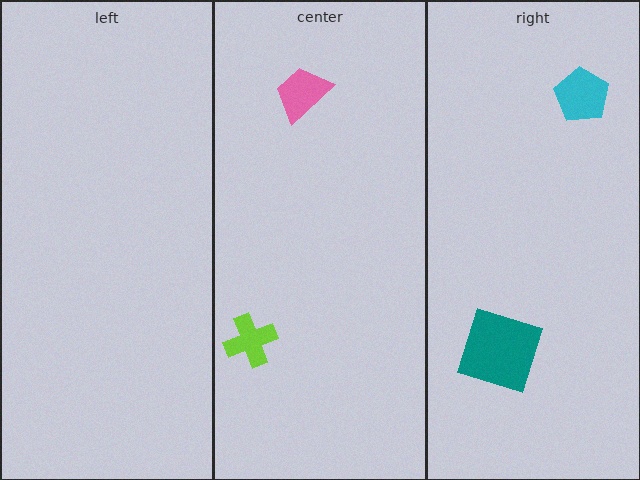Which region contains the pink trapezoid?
The center region.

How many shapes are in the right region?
2.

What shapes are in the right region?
The cyan pentagon, the teal square.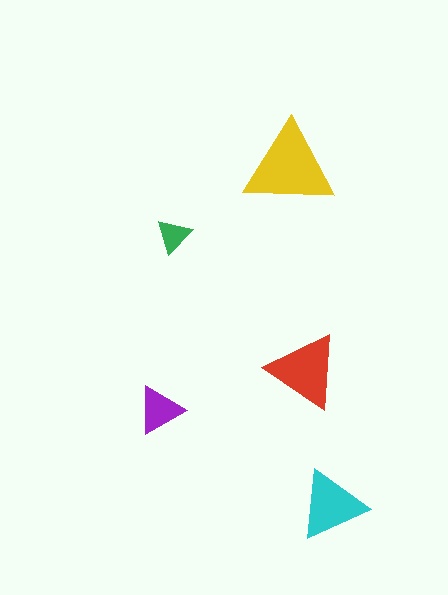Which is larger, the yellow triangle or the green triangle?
The yellow one.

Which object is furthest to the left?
The purple triangle is leftmost.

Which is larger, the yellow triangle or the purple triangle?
The yellow one.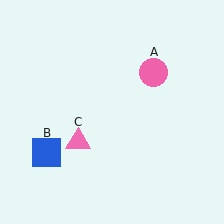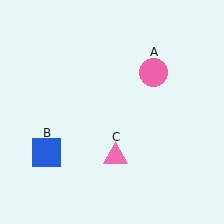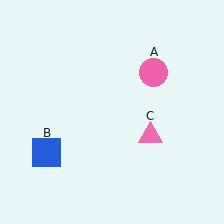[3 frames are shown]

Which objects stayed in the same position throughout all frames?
Pink circle (object A) and blue square (object B) remained stationary.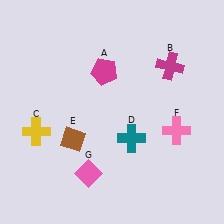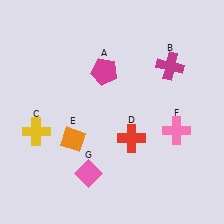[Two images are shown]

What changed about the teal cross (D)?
In Image 1, D is teal. In Image 2, it changed to red.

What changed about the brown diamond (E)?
In Image 1, E is brown. In Image 2, it changed to orange.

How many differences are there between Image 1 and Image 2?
There are 2 differences between the two images.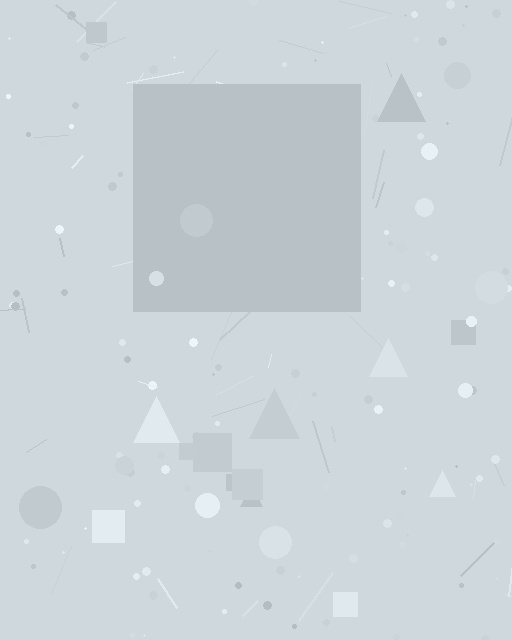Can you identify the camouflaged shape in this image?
The camouflaged shape is a square.